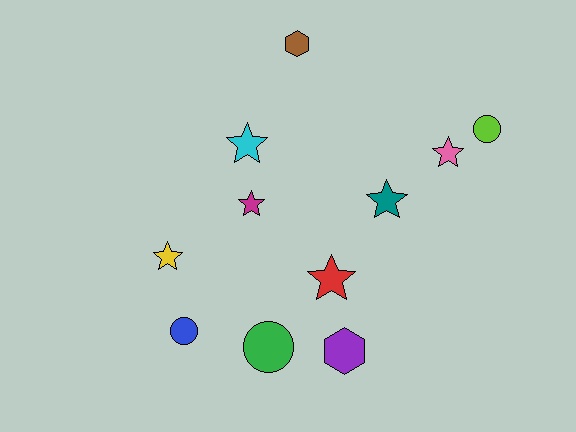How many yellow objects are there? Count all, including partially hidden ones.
There is 1 yellow object.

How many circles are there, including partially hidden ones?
There are 3 circles.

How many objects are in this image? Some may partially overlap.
There are 11 objects.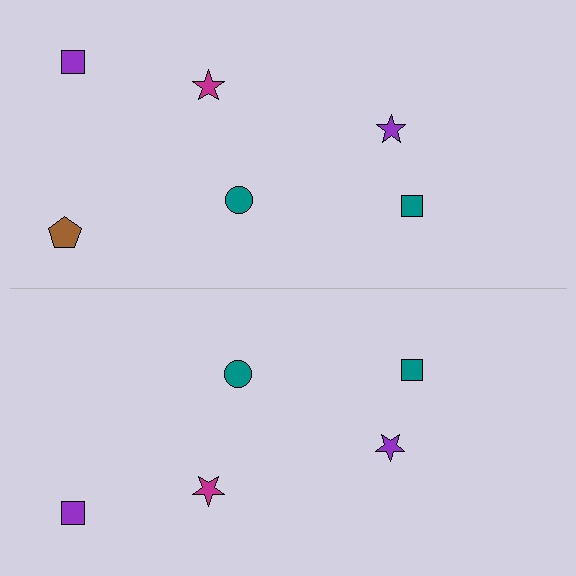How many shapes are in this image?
There are 11 shapes in this image.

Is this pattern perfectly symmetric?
No, the pattern is not perfectly symmetric. A brown pentagon is missing from the bottom side.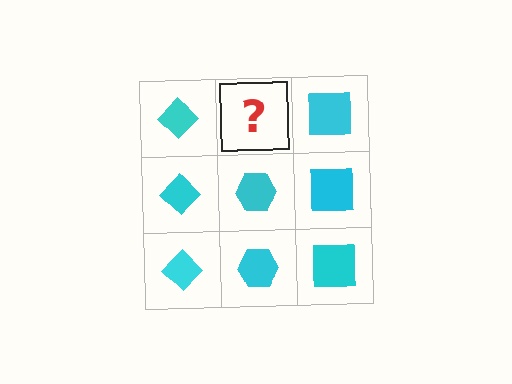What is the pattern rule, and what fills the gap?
The rule is that each column has a consistent shape. The gap should be filled with a cyan hexagon.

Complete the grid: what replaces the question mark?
The question mark should be replaced with a cyan hexagon.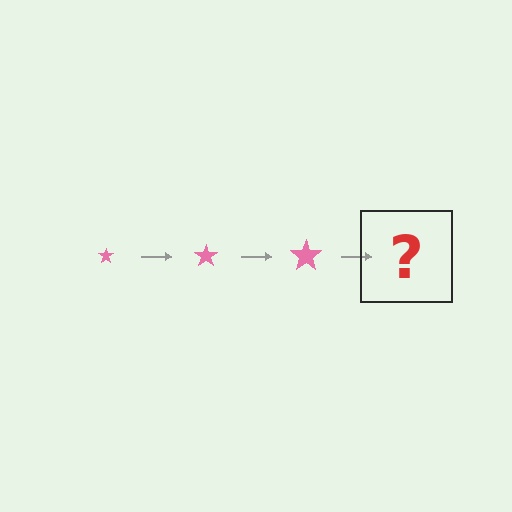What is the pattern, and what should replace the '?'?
The pattern is that the star gets progressively larger each step. The '?' should be a pink star, larger than the previous one.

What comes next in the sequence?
The next element should be a pink star, larger than the previous one.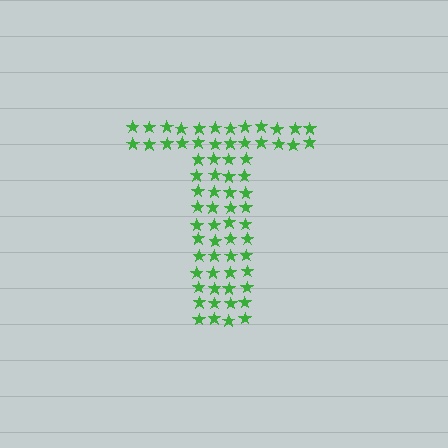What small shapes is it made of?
It is made of small stars.